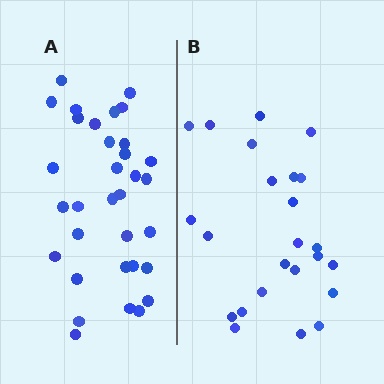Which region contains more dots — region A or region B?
Region A (the left region) has more dots.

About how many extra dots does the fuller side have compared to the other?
Region A has roughly 8 or so more dots than region B.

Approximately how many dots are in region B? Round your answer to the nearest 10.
About 20 dots. (The exact count is 24, which rounds to 20.)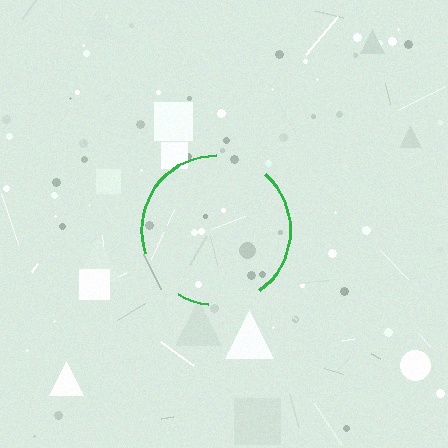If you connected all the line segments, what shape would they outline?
They would outline a circle.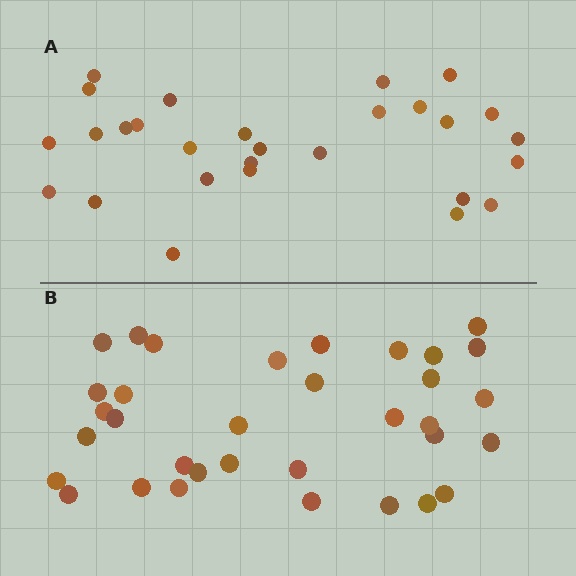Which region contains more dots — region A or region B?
Region B (the bottom region) has more dots.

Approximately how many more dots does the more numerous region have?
Region B has about 6 more dots than region A.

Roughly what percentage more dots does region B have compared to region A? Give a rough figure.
About 20% more.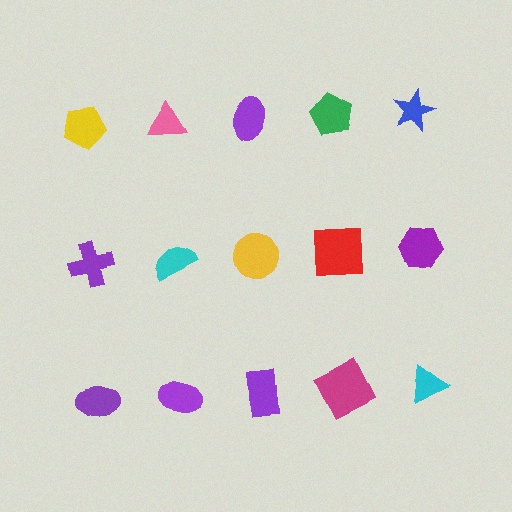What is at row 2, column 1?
A purple cross.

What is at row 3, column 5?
A cyan triangle.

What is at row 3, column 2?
A purple ellipse.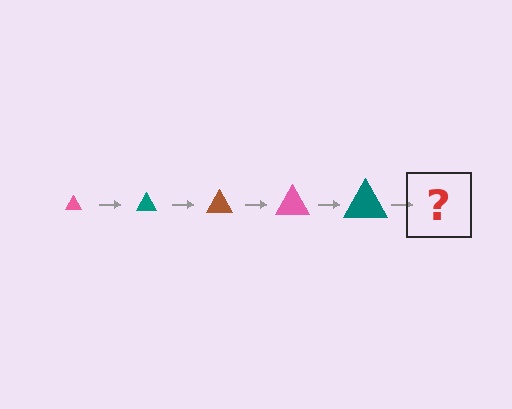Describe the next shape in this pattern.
It should be a brown triangle, larger than the previous one.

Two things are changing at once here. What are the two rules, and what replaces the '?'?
The two rules are that the triangle grows larger each step and the color cycles through pink, teal, and brown. The '?' should be a brown triangle, larger than the previous one.